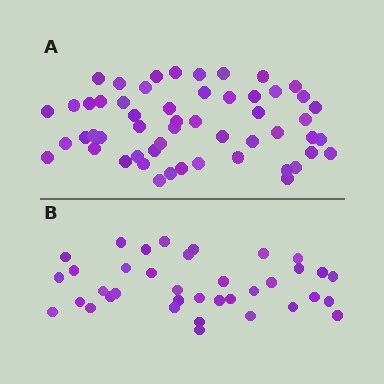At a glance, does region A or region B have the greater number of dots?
Region A (the top region) has more dots.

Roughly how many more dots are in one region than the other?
Region A has approximately 15 more dots than region B.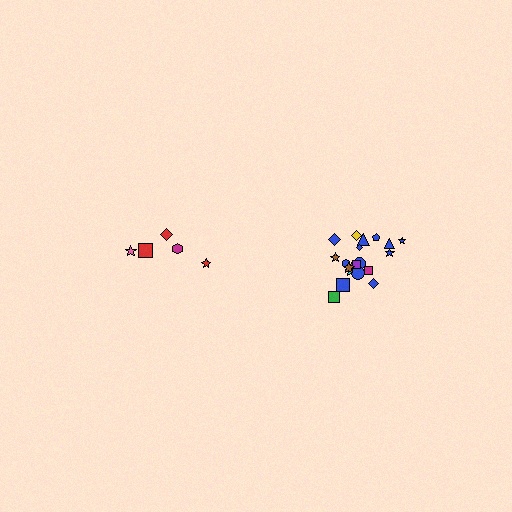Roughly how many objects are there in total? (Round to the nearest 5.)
Roughly 25 objects in total.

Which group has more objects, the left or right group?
The right group.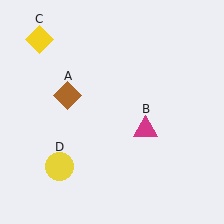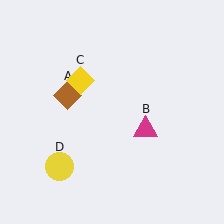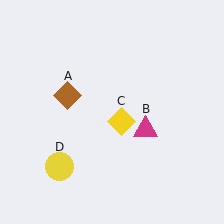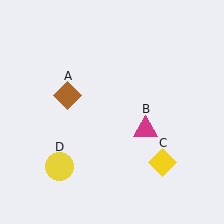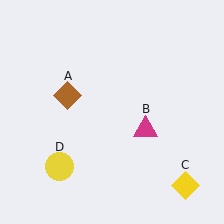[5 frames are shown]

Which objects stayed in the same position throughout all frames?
Brown diamond (object A) and magenta triangle (object B) and yellow circle (object D) remained stationary.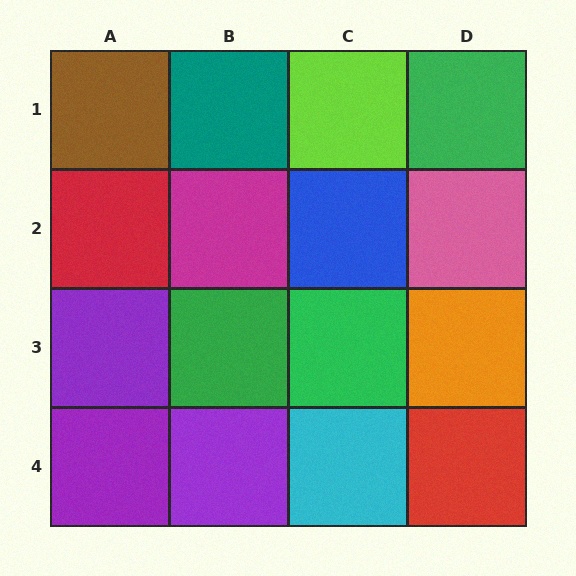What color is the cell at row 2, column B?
Magenta.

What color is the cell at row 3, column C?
Green.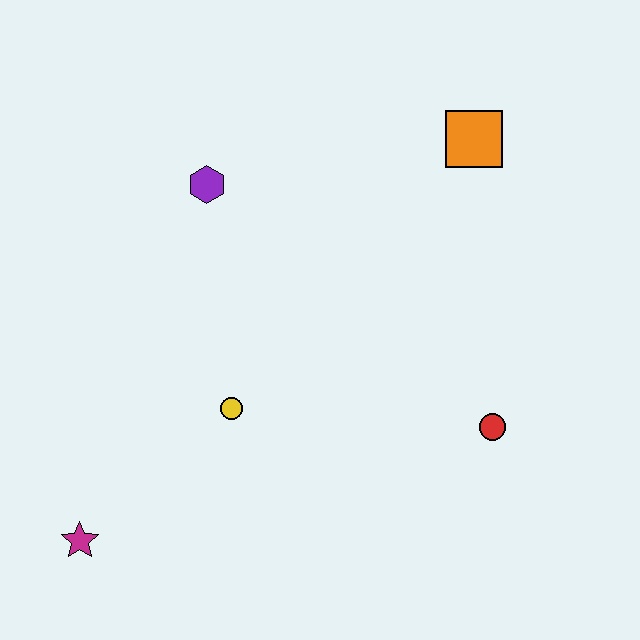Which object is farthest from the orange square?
The magenta star is farthest from the orange square.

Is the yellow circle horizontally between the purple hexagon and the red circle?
Yes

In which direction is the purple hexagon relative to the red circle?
The purple hexagon is to the left of the red circle.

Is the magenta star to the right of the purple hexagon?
No